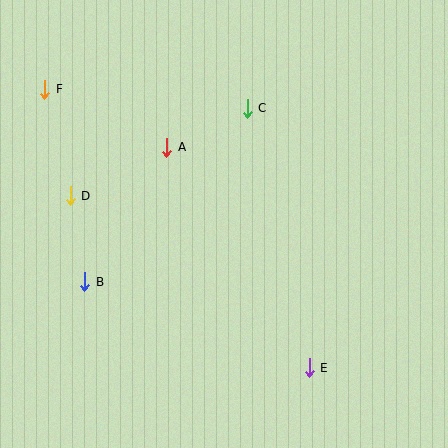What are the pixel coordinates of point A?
Point A is at (167, 147).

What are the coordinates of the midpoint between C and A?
The midpoint between C and A is at (207, 128).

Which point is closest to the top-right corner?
Point C is closest to the top-right corner.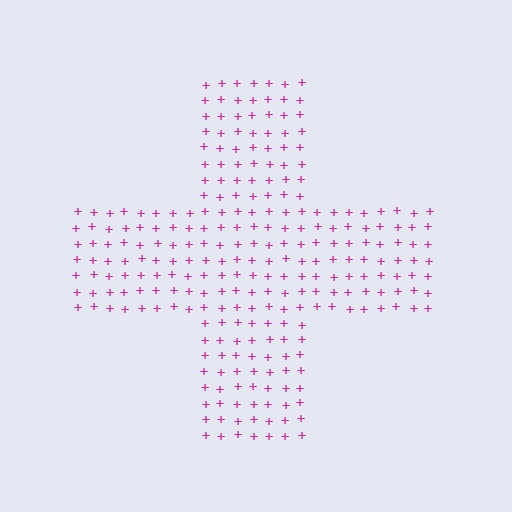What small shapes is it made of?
It is made of small plus signs.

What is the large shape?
The large shape is a cross.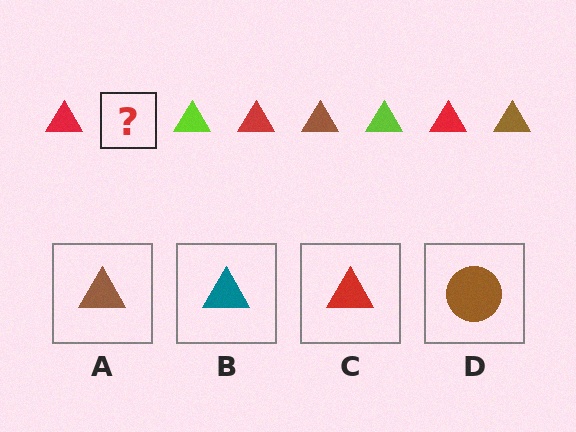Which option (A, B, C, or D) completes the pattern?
A.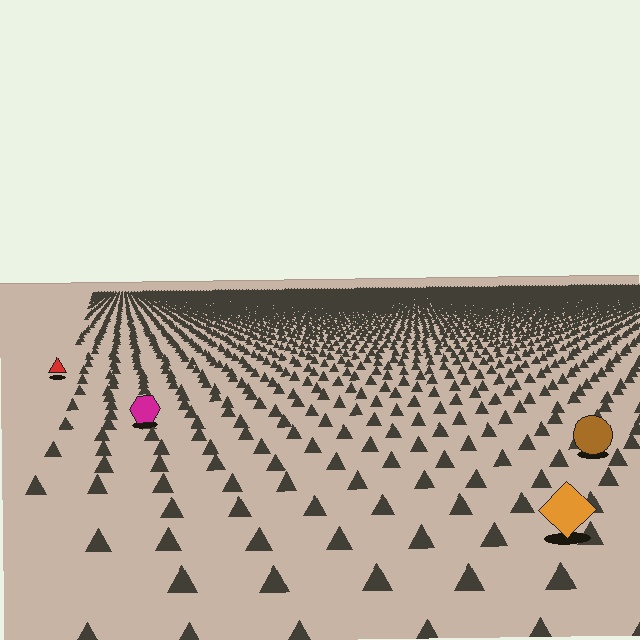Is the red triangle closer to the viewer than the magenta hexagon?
No. The magenta hexagon is closer — you can tell from the texture gradient: the ground texture is coarser near it.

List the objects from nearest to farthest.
From nearest to farthest: the orange diamond, the brown circle, the magenta hexagon, the red triangle.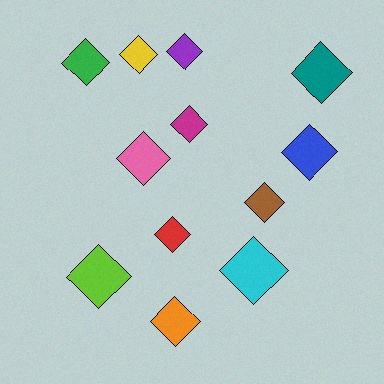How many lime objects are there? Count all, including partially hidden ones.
There is 1 lime object.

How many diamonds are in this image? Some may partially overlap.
There are 12 diamonds.